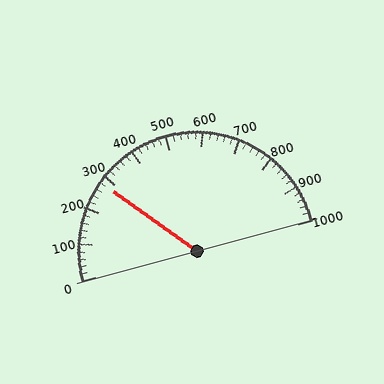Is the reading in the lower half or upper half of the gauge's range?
The reading is in the lower half of the range (0 to 1000).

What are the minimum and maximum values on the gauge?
The gauge ranges from 0 to 1000.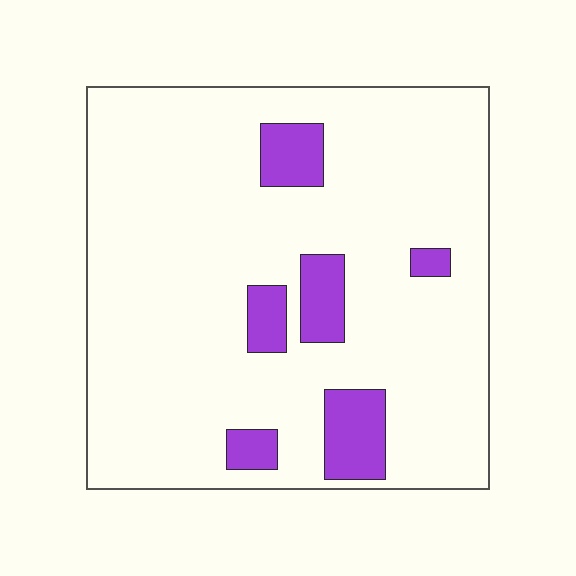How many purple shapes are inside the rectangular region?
6.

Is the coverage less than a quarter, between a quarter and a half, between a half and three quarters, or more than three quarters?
Less than a quarter.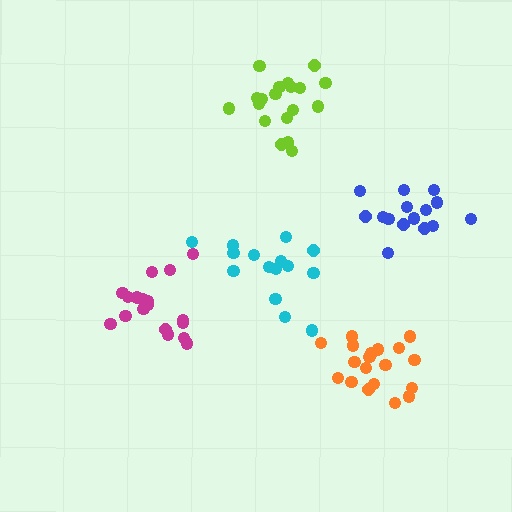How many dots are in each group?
Group 1: 18 dots, Group 2: 15 dots, Group 3: 15 dots, Group 4: 19 dots, Group 5: 19 dots (86 total).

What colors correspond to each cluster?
The clusters are colored: magenta, blue, cyan, lime, orange.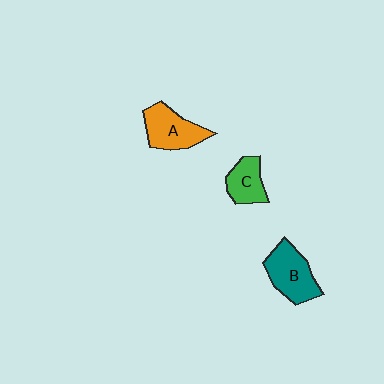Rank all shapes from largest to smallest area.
From largest to smallest: B (teal), A (orange), C (green).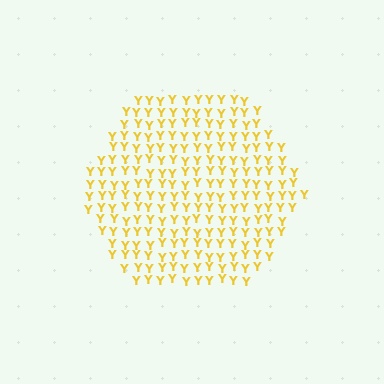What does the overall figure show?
The overall figure shows a hexagon.